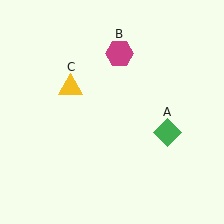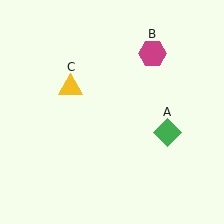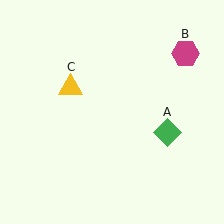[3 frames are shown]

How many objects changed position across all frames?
1 object changed position: magenta hexagon (object B).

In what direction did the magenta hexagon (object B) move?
The magenta hexagon (object B) moved right.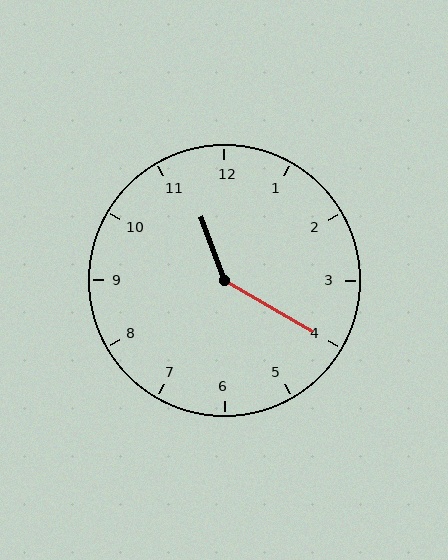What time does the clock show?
11:20.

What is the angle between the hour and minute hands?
Approximately 140 degrees.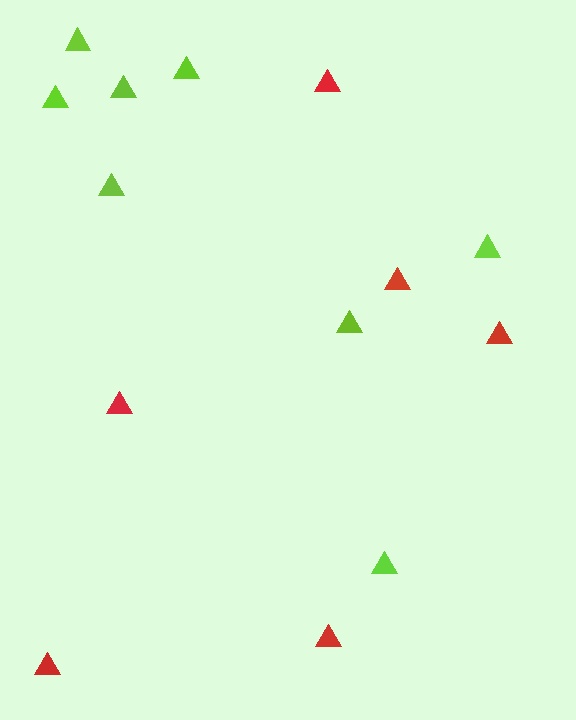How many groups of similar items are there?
There are 2 groups: one group of red triangles (6) and one group of lime triangles (8).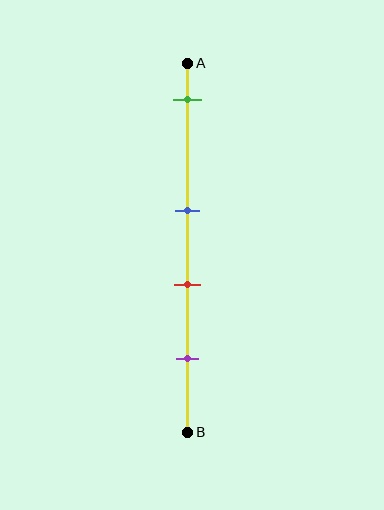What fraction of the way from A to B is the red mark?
The red mark is approximately 60% (0.6) of the way from A to B.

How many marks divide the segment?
There are 4 marks dividing the segment.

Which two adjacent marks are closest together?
The blue and red marks are the closest adjacent pair.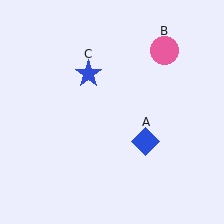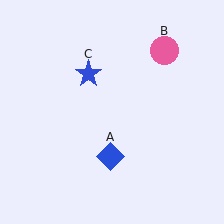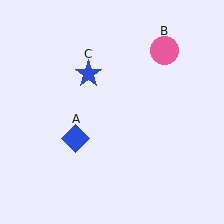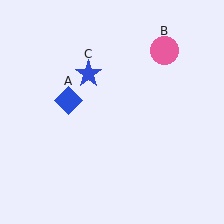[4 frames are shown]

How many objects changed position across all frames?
1 object changed position: blue diamond (object A).